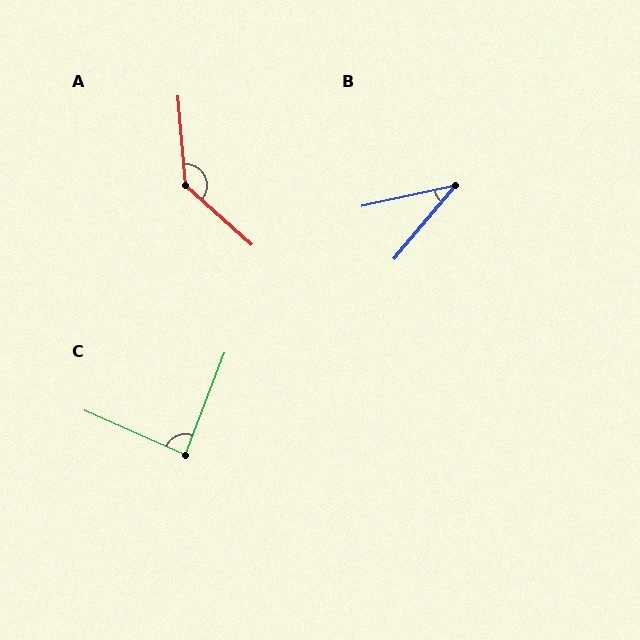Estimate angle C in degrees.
Approximately 87 degrees.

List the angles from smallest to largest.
B (38°), C (87°), A (136°).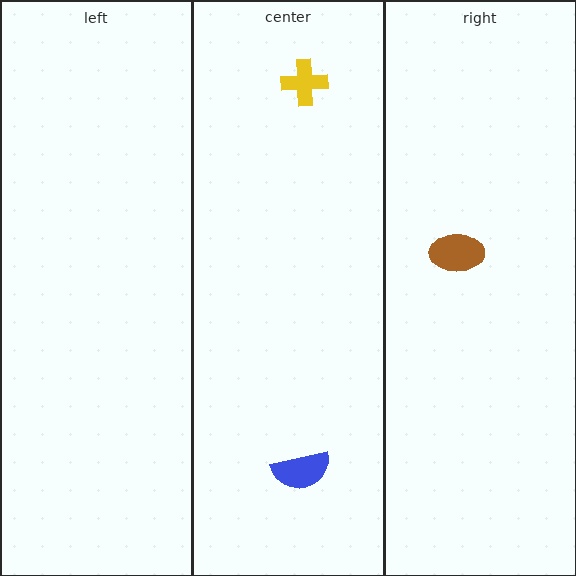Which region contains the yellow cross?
The center region.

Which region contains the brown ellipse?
The right region.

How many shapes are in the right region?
1.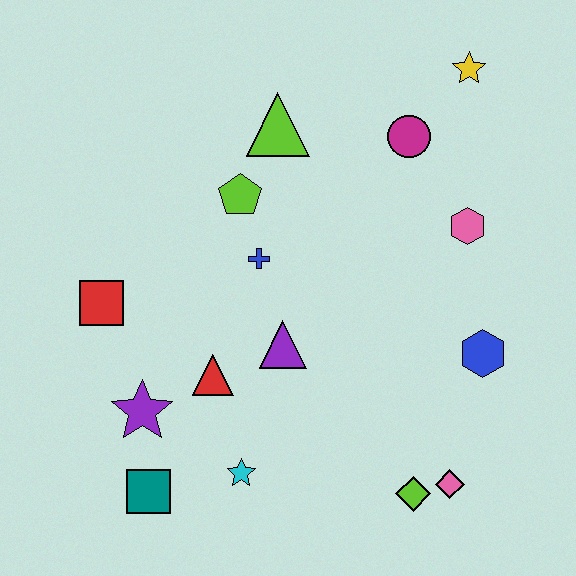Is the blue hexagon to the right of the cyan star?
Yes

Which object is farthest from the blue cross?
The pink diamond is farthest from the blue cross.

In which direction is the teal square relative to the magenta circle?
The teal square is below the magenta circle.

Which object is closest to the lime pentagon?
The blue cross is closest to the lime pentagon.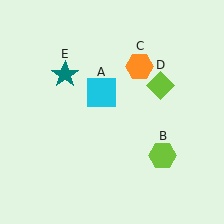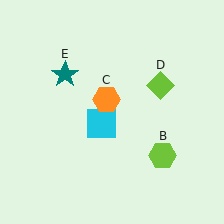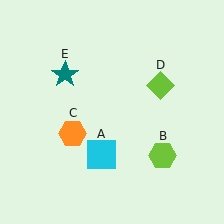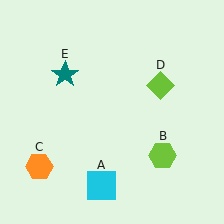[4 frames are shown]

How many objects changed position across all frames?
2 objects changed position: cyan square (object A), orange hexagon (object C).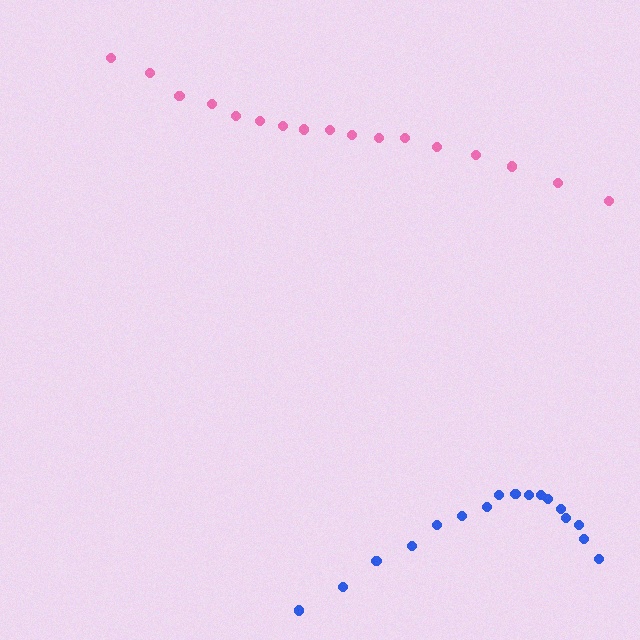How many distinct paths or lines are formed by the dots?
There are 2 distinct paths.